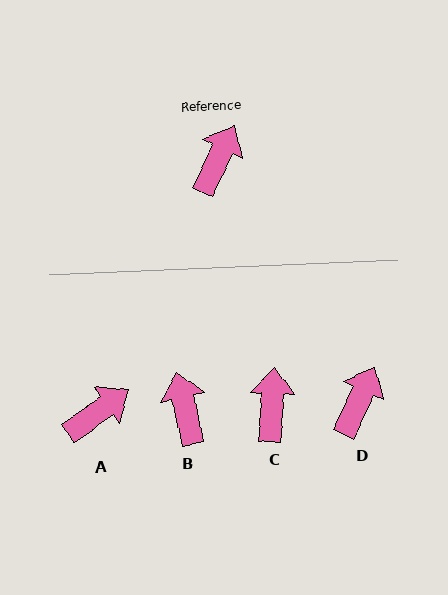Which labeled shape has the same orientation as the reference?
D.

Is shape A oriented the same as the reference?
No, it is off by about 29 degrees.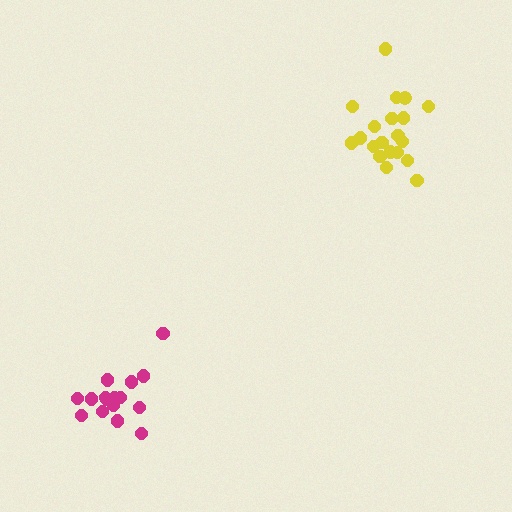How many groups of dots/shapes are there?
There are 2 groups.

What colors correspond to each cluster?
The clusters are colored: yellow, magenta.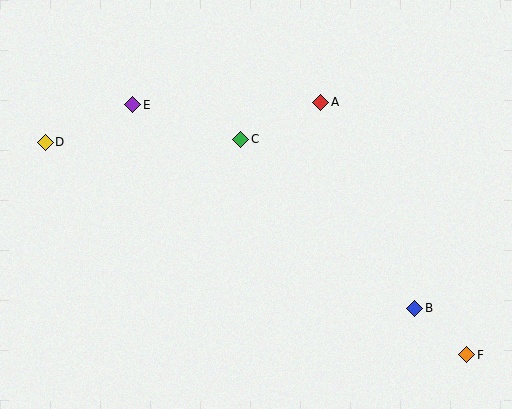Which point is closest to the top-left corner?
Point D is closest to the top-left corner.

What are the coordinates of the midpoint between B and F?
The midpoint between B and F is at (441, 332).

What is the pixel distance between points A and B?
The distance between A and B is 227 pixels.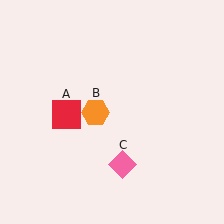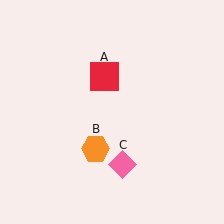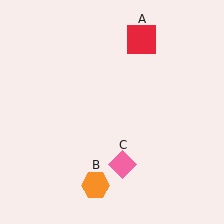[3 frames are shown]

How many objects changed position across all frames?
2 objects changed position: red square (object A), orange hexagon (object B).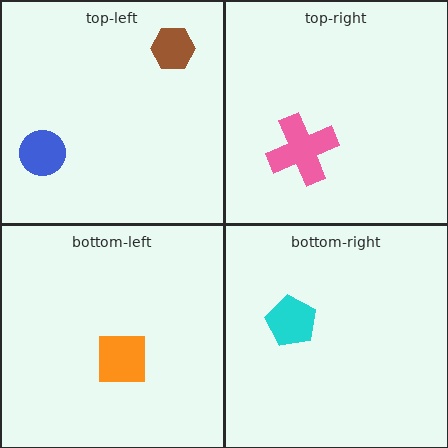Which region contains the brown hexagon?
The top-left region.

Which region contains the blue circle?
The top-left region.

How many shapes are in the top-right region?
1.